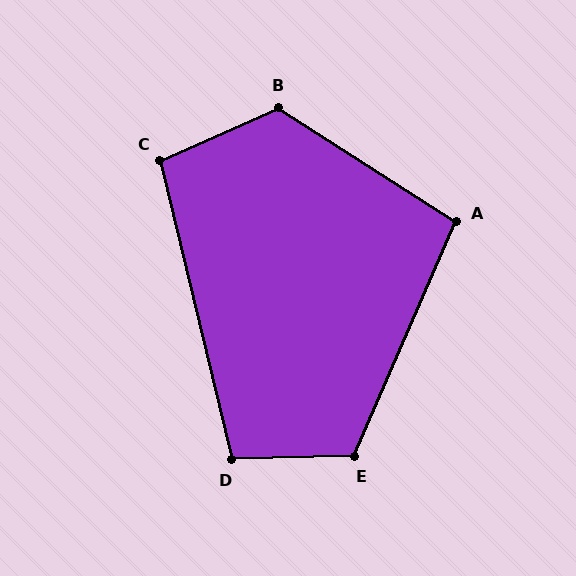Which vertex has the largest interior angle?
B, at approximately 123 degrees.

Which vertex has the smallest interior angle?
A, at approximately 99 degrees.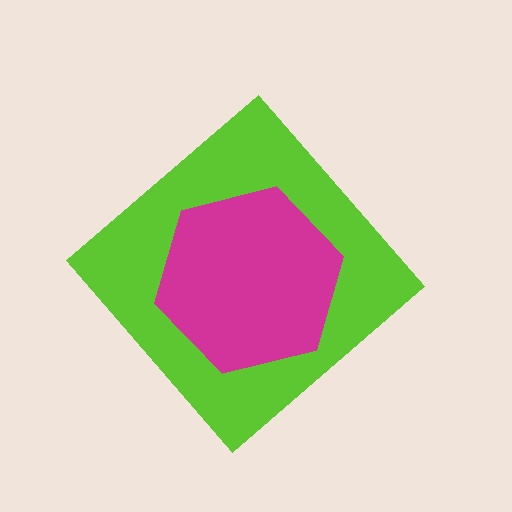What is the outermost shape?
The lime diamond.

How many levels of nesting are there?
2.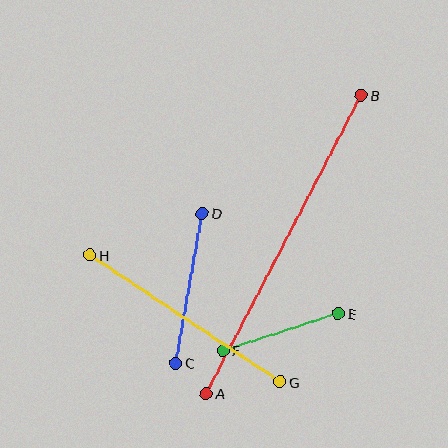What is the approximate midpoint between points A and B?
The midpoint is at approximately (284, 245) pixels.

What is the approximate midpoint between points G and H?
The midpoint is at approximately (185, 318) pixels.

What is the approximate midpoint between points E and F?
The midpoint is at approximately (281, 332) pixels.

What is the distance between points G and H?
The distance is approximately 228 pixels.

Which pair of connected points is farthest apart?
Points A and B are farthest apart.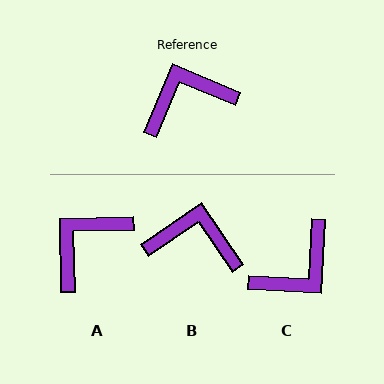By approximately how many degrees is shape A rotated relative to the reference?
Approximately 25 degrees counter-clockwise.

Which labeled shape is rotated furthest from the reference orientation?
C, about 160 degrees away.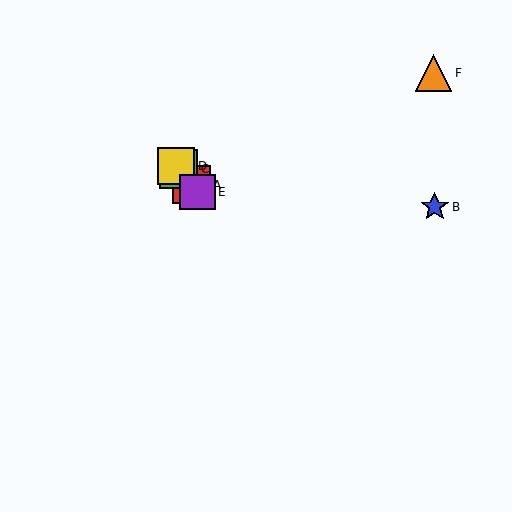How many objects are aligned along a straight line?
4 objects (A, C, D, E) are aligned along a straight line.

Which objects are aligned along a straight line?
Objects A, C, D, E are aligned along a straight line.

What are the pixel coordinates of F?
Object F is at (433, 73).